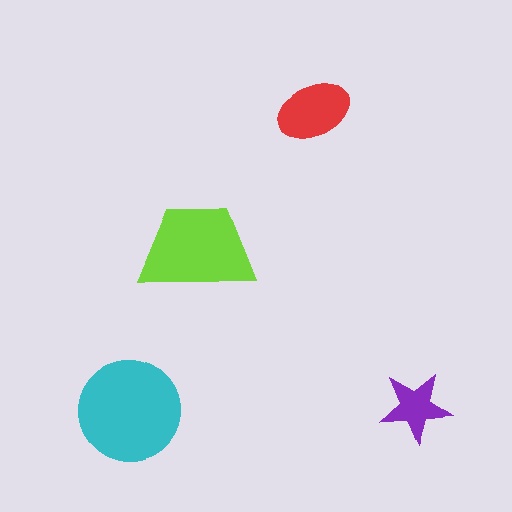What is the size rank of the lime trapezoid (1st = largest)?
2nd.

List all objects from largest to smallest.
The cyan circle, the lime trapezoid, the red ellipse, the purple star.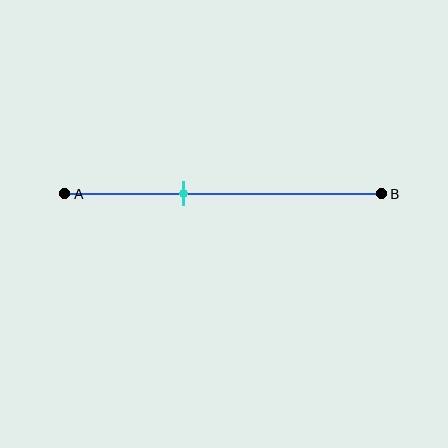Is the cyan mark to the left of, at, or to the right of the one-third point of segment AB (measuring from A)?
The cyan mark is to the right of the one-third point of segment AB.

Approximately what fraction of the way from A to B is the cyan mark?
The cyan mark is approximately 40% of the way from A to B.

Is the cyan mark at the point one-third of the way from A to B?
No, the mark is at about 40% from A, not at the 33% one-third point.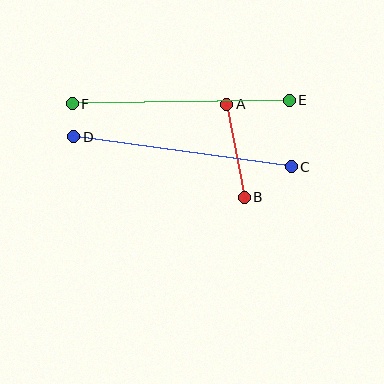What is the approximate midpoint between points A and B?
The midpoint is at approximately (235, 151) pixels.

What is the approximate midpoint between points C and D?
The midpoint is at approximately (183, 152) pixels.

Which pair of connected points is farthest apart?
Points C and D are farthest apart.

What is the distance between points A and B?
The distance is approximately 95 pixels.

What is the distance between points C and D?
The distance is approximately 220 pixels.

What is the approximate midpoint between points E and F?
The midpoint is at approximately (181, 102) pixels.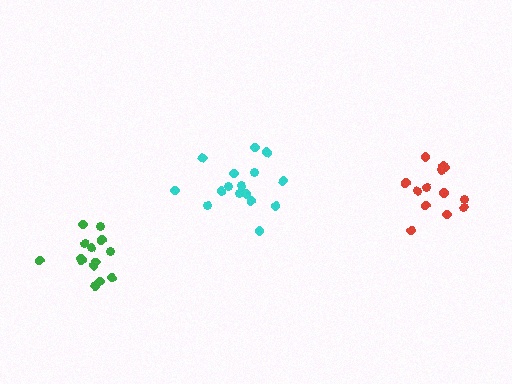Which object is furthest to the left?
The green cluster is leftmost.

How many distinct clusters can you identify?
There are 3 distinct clusters.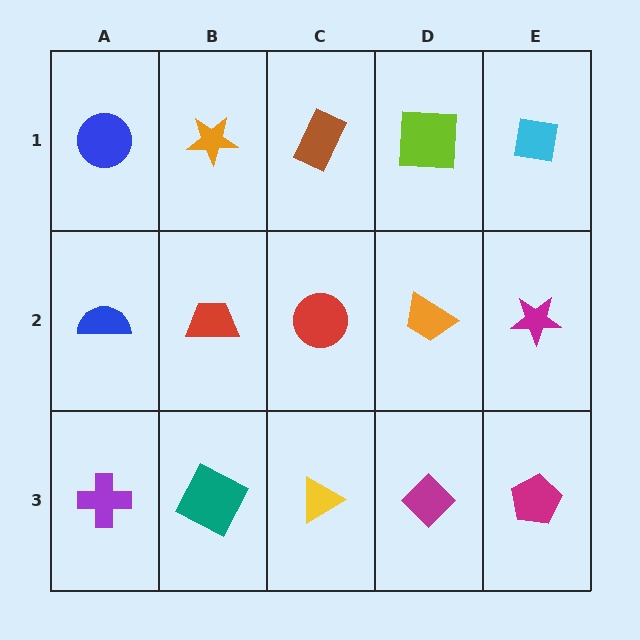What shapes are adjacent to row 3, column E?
A magenta star (row 2, column E), a magenta diamond (row 3, column D).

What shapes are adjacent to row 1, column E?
A magenta star (row 2, column E), a lime square (row 1, column D).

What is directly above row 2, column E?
A cyan square.